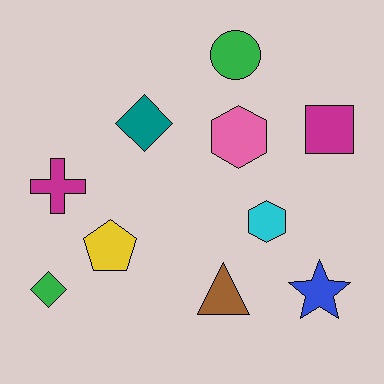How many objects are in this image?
There are 10 objects.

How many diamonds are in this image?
There are 2 diamonds.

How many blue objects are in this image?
There is 1 blue object.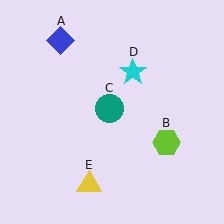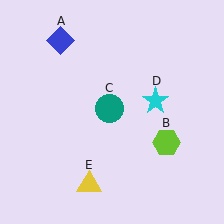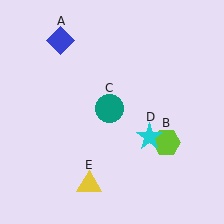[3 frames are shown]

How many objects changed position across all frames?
1 object changed position: cyan star (object D).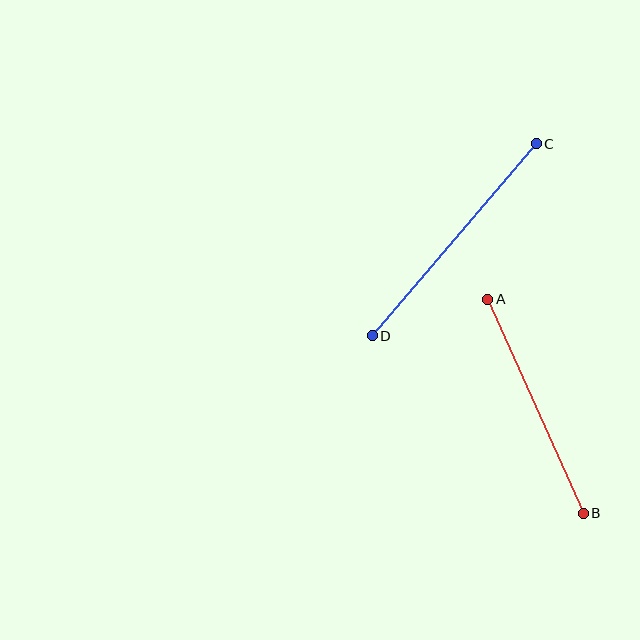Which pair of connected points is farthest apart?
Points C and D are farthest apart.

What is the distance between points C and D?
The distance is approximately 252 pixels.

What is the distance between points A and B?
The distance is approximately 234 pixels.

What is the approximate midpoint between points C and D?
The midpoint is at approximately (454, 240) pixels.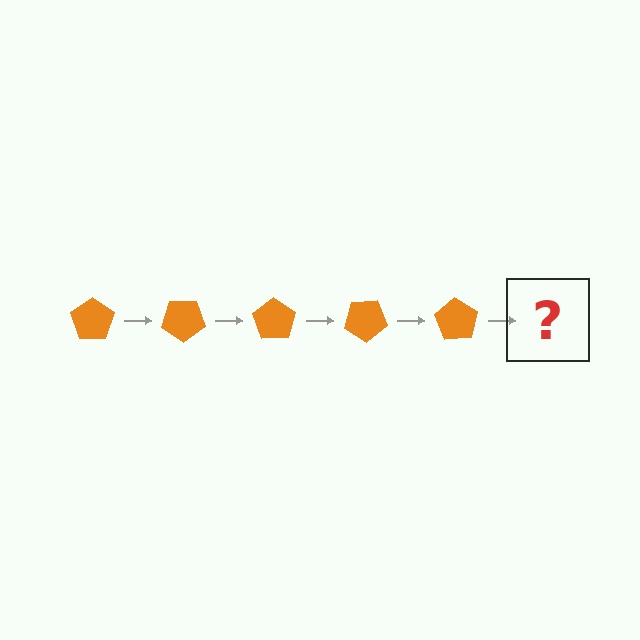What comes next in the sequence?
The next element should be an orange pentagon rotated 175 degrees.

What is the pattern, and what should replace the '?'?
The pattern is that the pentagon rotates 35 degrees each step. The '?' should be an orange pentagon rotated 175 degrees.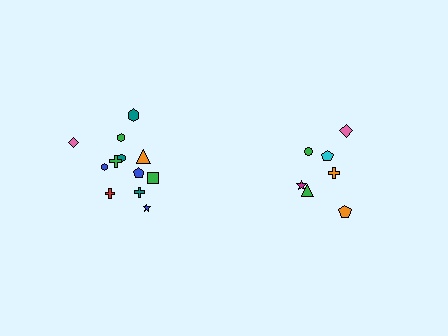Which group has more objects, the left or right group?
The left group.